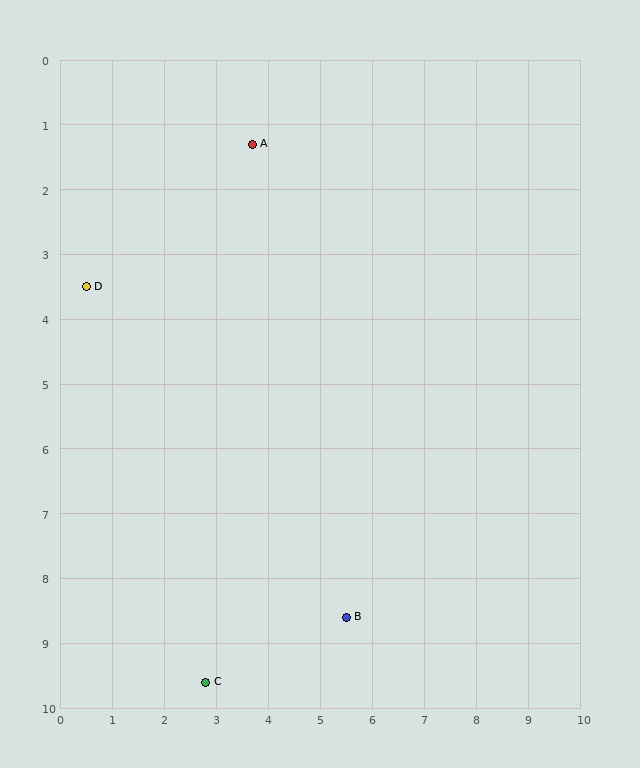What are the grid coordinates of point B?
Point B is at approximately (5.5, 8.6).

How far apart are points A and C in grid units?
Points A and C are about 8.3 grid units apart.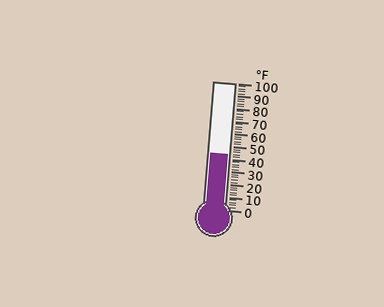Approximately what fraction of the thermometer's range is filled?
The thermometer is filled to approximately 45% of its range.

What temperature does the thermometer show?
The thermometer shows approximately 44°F.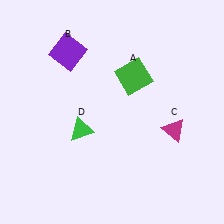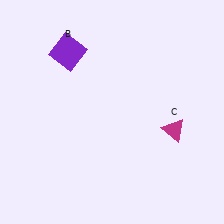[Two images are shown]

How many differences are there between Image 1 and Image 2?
There are 2 differences between the two images.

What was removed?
The green square (A), the green triangle (D) were removed in Image 2.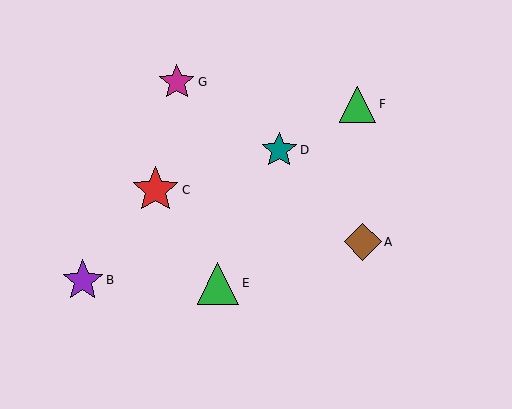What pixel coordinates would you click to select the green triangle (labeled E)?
Click at (218, 283) to select the green triangle E.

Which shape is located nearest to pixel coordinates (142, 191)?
The red star (labeled C) at (155, 190) is nearest to that location.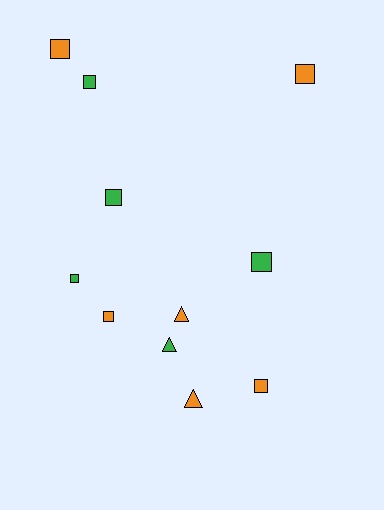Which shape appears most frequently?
Square, with 8 objects.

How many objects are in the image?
There are 11 objects.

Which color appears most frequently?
Orange, with 6 objects.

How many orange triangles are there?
There are 2 orange triangles.